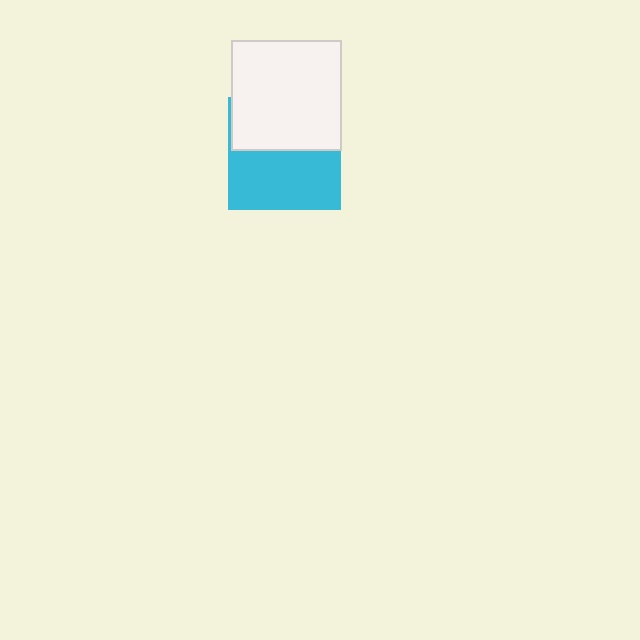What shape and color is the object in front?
The object in front is a white square.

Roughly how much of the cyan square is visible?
About half of it is visible (roughly 53%).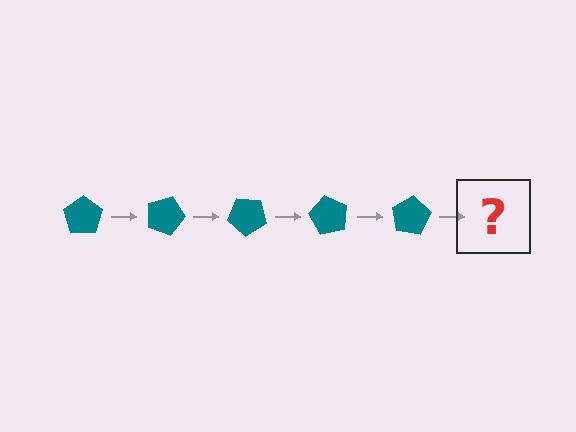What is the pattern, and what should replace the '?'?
The pattern is that the pentagon rotates 20 degrees each step. The '?' should be a teal pentagon rotated 100 degrees.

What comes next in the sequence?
The next element should be a teal pentagon rotated 100 degrees.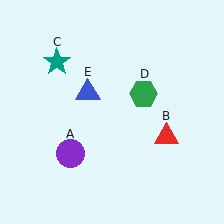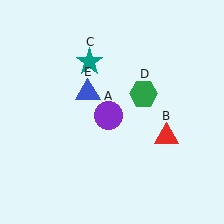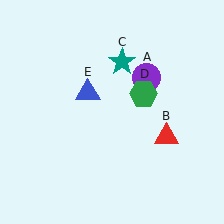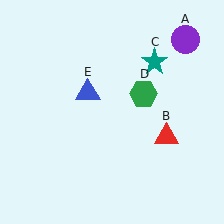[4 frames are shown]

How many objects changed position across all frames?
2 objects changed position: purple circle (object A), teal star (object C).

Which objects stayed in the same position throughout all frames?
Red triangle (object B) and green hexagon (object D) and blue triangle (object E) remained stationary.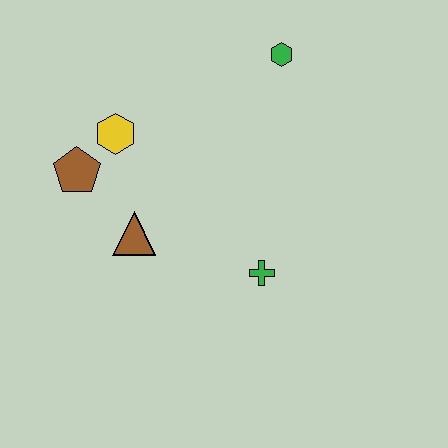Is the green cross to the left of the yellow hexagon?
No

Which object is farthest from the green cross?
The green hexagon is farthest from the green cross.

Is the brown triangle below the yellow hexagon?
Yes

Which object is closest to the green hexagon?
The yellow hexagon is closest to the green hexagon.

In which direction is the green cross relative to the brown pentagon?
The green cross is to the right of the brown pentagon.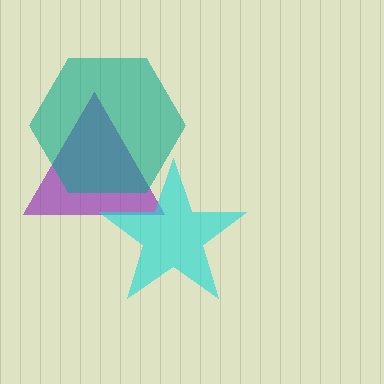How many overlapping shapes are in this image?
There are 3 overlapping shapes in the image.